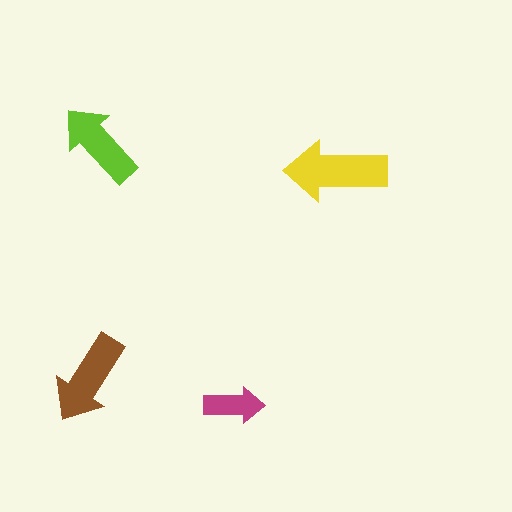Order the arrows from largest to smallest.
the yellow one, the brown one, the lime one, the magenta one.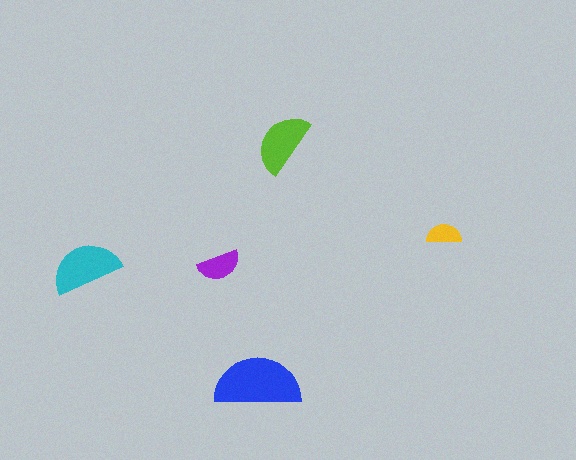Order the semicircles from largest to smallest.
the blue one, the cyan one, the lime one, the purple one, the yellow one.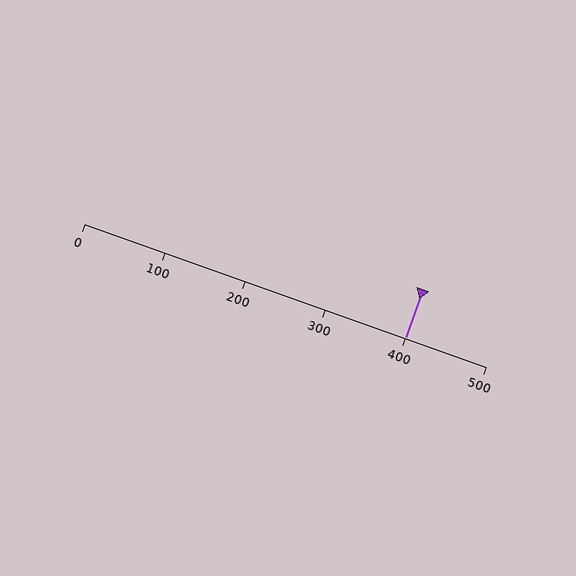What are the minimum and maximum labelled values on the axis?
The axis runs from 0 to 500.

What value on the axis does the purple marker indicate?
The marker indicates approximately 400.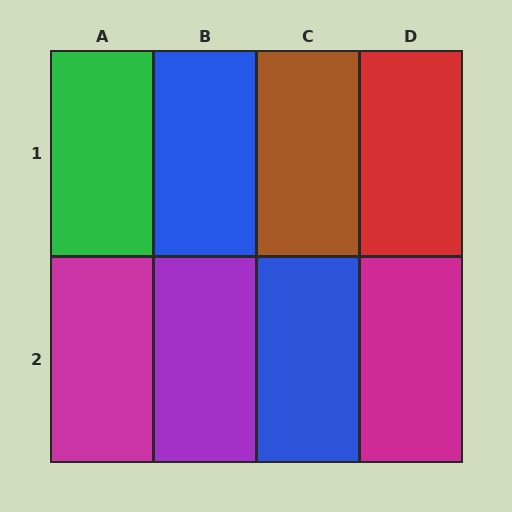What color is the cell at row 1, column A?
Green.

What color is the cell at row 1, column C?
Brown.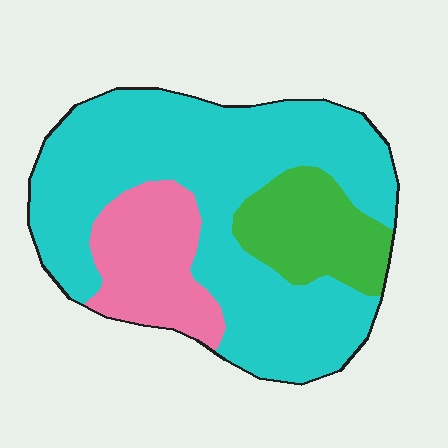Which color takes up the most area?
Cyan, at roughly 65%.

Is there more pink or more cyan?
Cyan.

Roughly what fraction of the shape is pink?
Pink takes up about one sixth (1/6) of the shape.